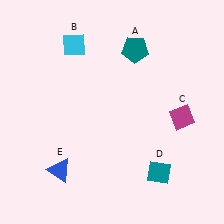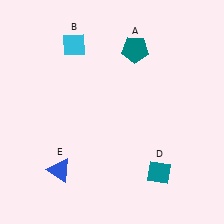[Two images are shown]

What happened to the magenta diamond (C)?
The magenta diamond (C) was removed in Image 2. It was in the bottom-right area of Image 1.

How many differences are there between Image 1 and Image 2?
There is 1 difference between the two images.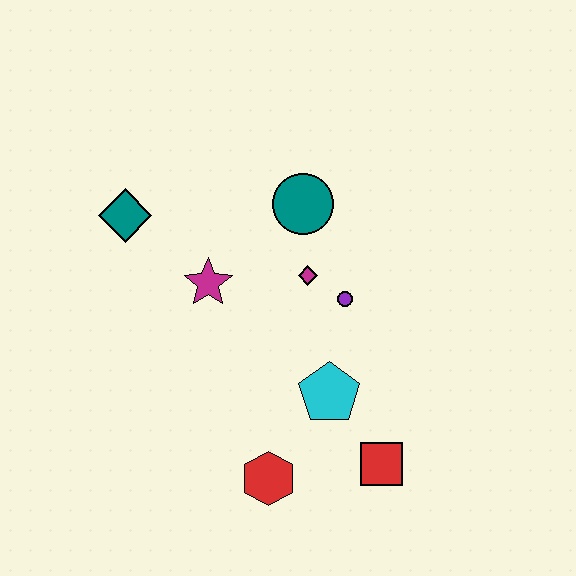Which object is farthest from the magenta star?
The red square is farthest from the magenta star.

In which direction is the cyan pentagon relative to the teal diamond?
The cyan pentagon is to the right of the teal diamond.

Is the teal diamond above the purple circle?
Yes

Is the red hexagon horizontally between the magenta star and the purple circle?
Yes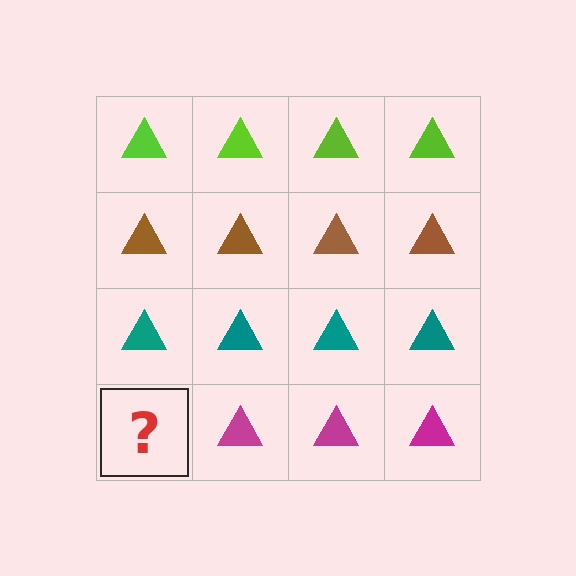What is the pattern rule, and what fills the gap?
The rule is that each row has a consistent color. The gap should be filled with a magenta triangle.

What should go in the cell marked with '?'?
The missing cell should contain a magenta triangle.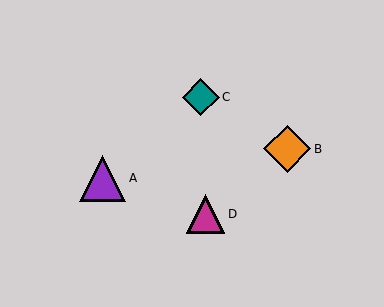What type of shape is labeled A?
Shape A is a purple triangle.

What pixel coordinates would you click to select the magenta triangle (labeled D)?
Click at (205, 214) to select the magenta triangle D.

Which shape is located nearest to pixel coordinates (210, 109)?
The teal diamond (labeled C) at (201, 97) is nearest to that location.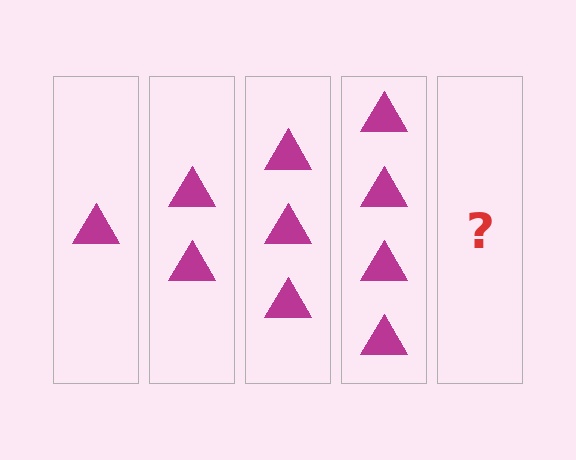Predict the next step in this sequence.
The next step is 5 triangles.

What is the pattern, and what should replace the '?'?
The pattern is that each step adds one more triangle. The '?' should be 5 triangles.